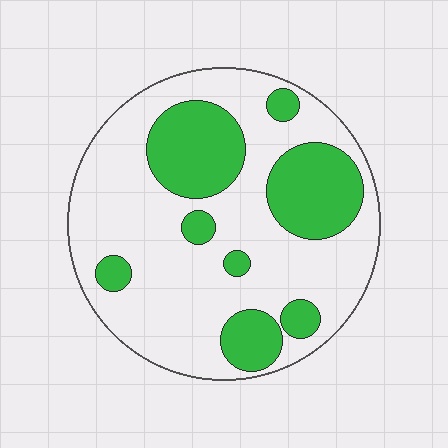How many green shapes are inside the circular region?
8.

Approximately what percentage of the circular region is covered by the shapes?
Approximately 30%.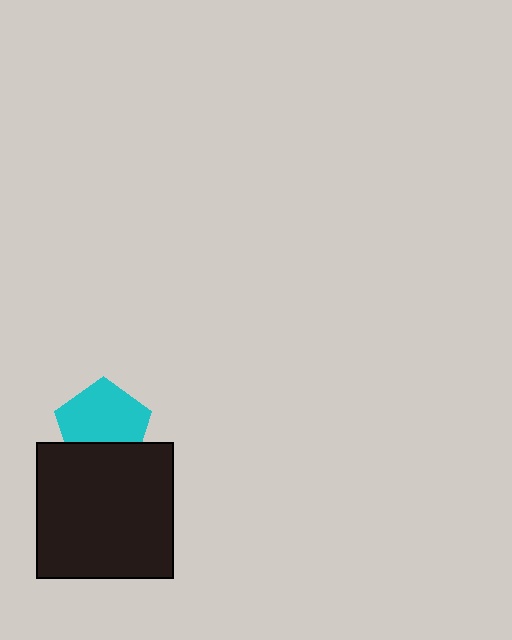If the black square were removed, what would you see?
You would see the complete cyan pentagon.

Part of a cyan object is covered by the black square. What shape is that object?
It is a pentagon.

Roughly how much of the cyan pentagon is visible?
Most of it is visible (roughly 69%).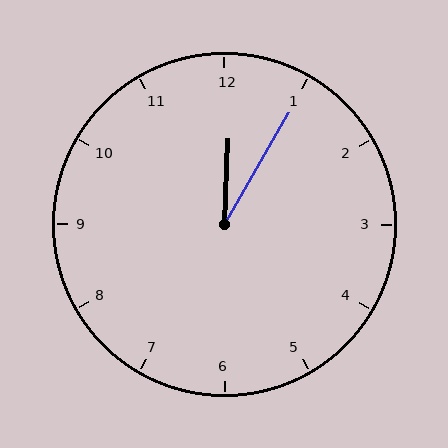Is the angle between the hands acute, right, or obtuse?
It is acute.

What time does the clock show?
12:05.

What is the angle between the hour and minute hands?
Approximately 28 degrees.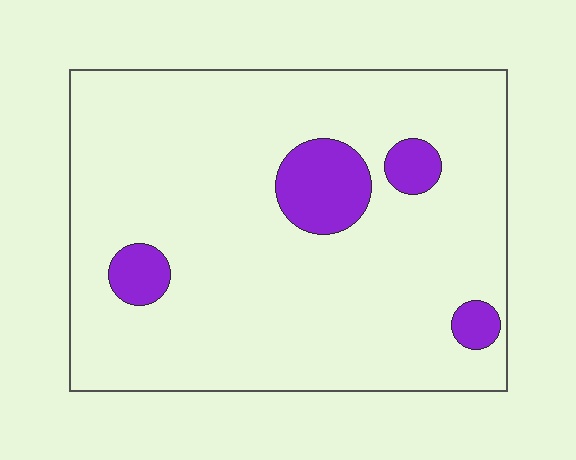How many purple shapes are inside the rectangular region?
4.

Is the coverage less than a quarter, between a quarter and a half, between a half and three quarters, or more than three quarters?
Less than a quarter.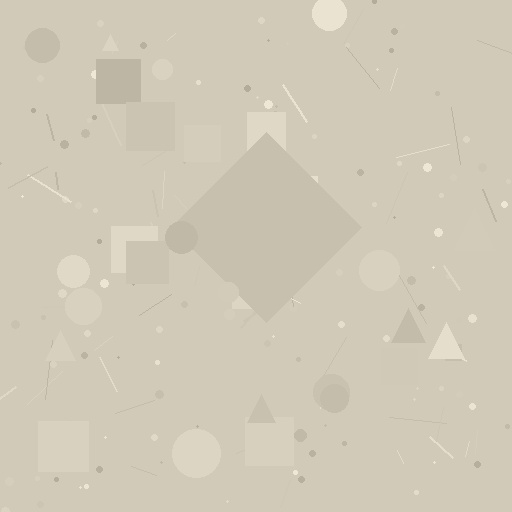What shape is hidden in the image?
A diamond is hidden in the image.